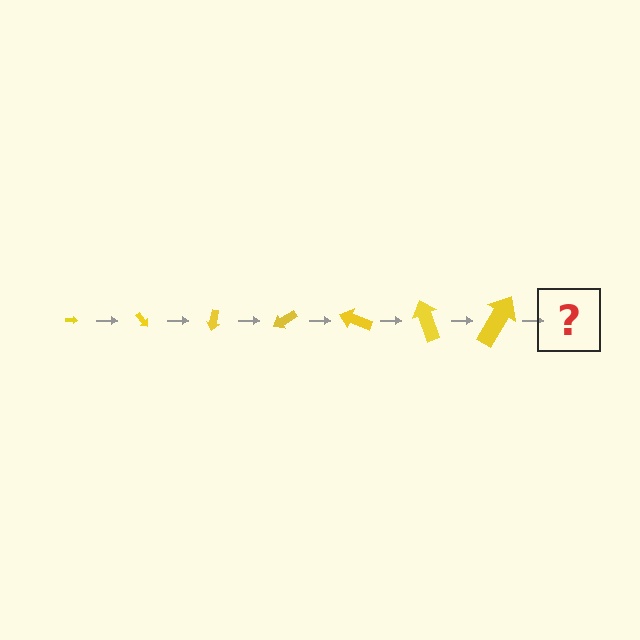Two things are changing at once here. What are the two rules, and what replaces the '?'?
The two rules are that the arrow grows larger each step and it rotates 50 degrees each step. The '?' should be an arrow, larger than the previous one and rotated 350 degrees from the start.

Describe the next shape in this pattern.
It should be an arrow, larger than the previous one and rotated 350 degrees from the start.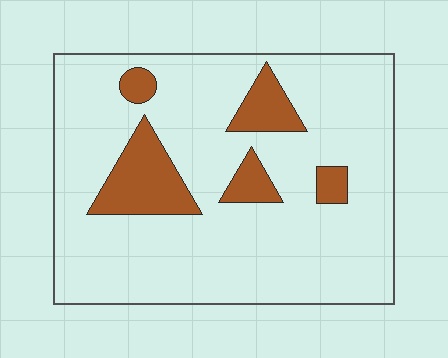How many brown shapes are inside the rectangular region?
5.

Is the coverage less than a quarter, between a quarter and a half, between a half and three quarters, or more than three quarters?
Less than a quarter.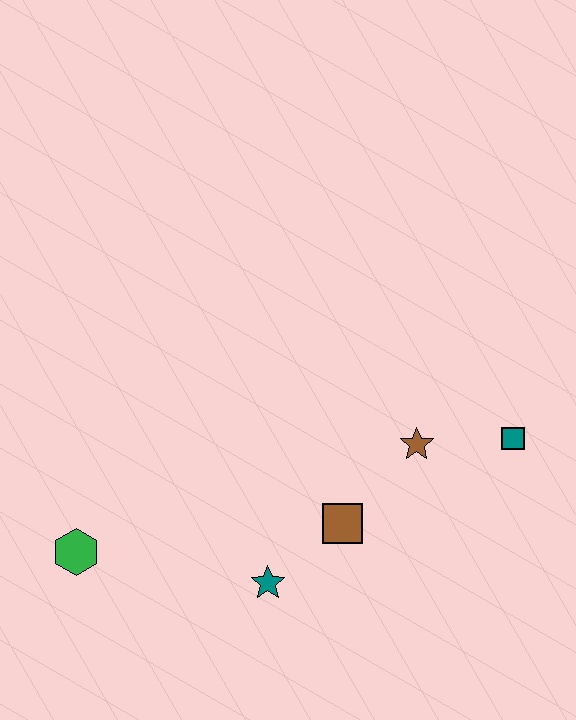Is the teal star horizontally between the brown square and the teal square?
No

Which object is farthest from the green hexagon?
The teal square is farthest from the green hexagon.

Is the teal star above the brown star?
No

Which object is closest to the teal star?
The brown square is closest to the teal star.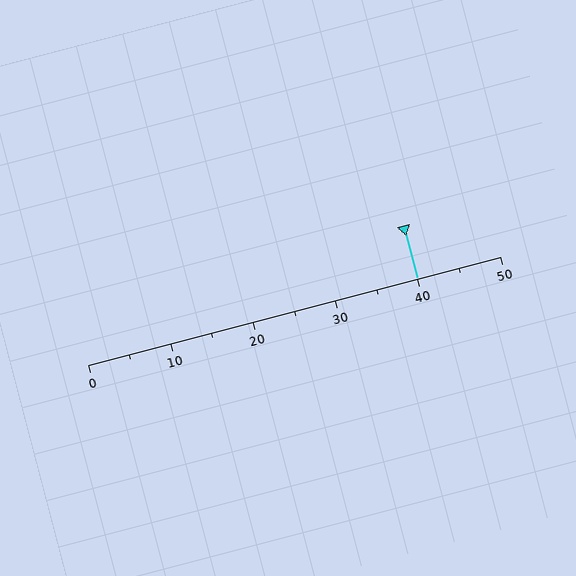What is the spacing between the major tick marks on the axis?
The major ticks are spaced 10 apart.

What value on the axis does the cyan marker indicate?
The marker indicates approximately 40.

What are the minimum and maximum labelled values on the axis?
The axis runs from 0 to 50.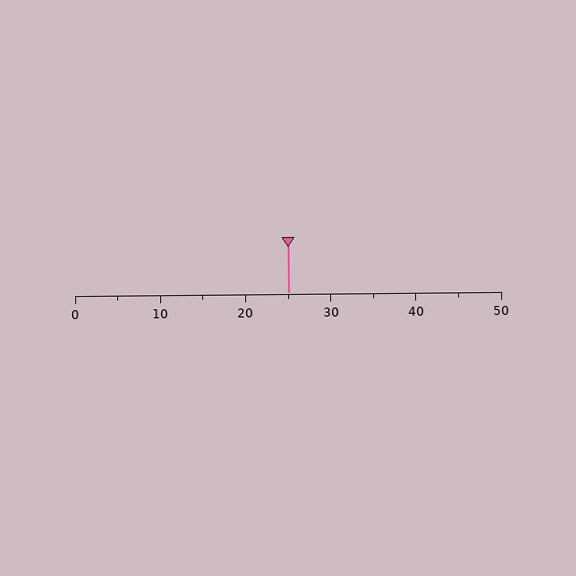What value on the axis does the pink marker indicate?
The marker indicates approximately 25.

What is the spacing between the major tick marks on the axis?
The major ticks are spaced 10 apart.